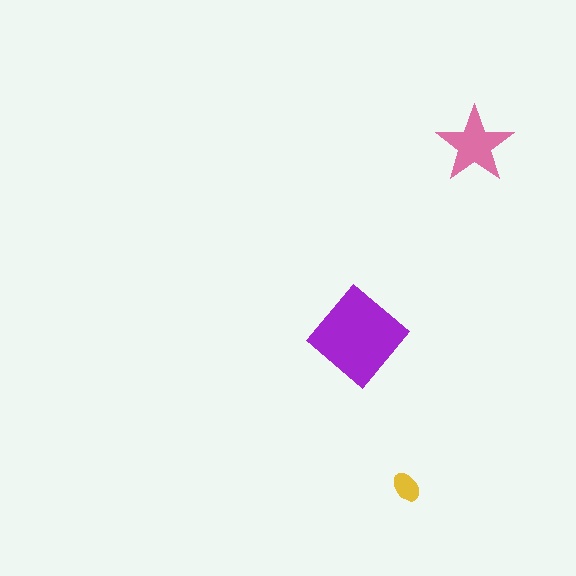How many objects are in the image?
There are 3 objects in the image.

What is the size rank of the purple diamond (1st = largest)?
1st.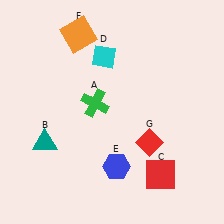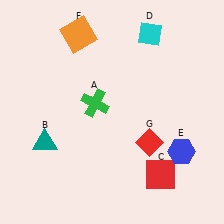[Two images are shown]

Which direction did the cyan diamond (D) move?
The cyan diamond (D) moved right.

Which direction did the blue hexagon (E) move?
The blue hexagon (E) moved right.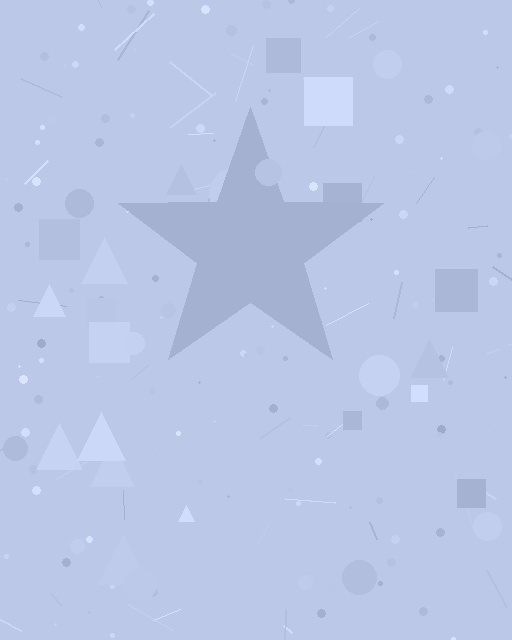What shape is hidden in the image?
A star is hidden in the image.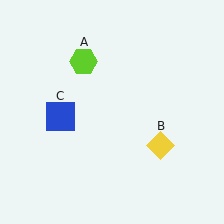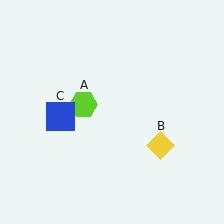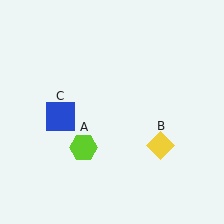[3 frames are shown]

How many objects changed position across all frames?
1 object changed position: lime hexagon (object A).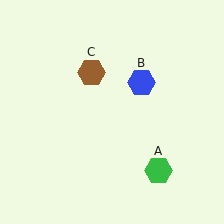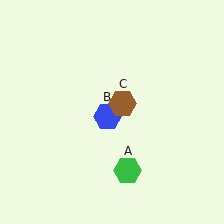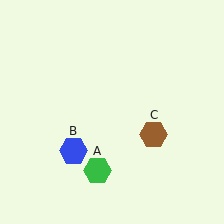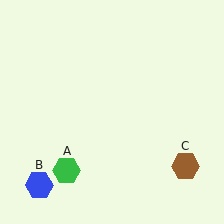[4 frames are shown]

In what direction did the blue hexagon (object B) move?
The blue hexagon (object B) moved down and to the left.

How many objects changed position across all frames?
3 objects changed position: green hexagon (object A), blue hexagon (object B), brown hexagon (object C).